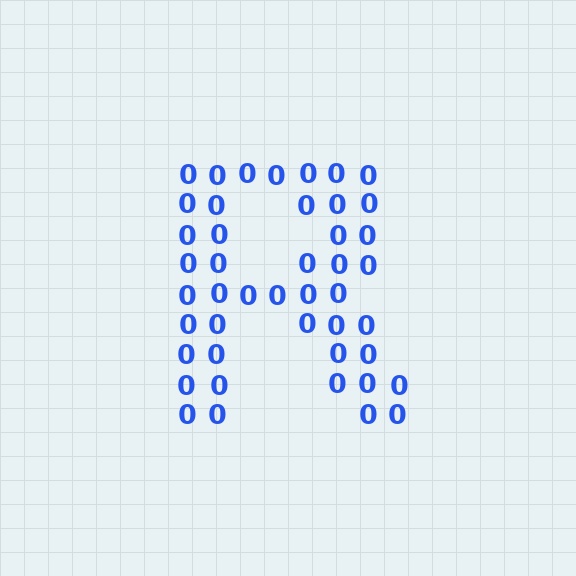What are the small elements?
The small elements are digit 0's.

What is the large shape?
The large shape is the letter R.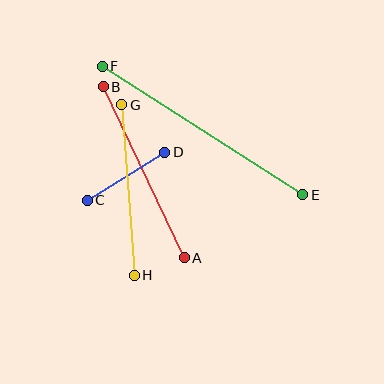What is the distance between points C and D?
The distance is approximately 91 pixels.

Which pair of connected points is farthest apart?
Points E and F are farthest apart.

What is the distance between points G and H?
The distance is approximately 171 pixels.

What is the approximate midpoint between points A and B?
The midpoint is at approximately (144, 172) pixels.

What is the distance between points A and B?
The distance is approximately 189 pixels.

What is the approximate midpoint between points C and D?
The midpoint is at approximately (126, 176) pixels.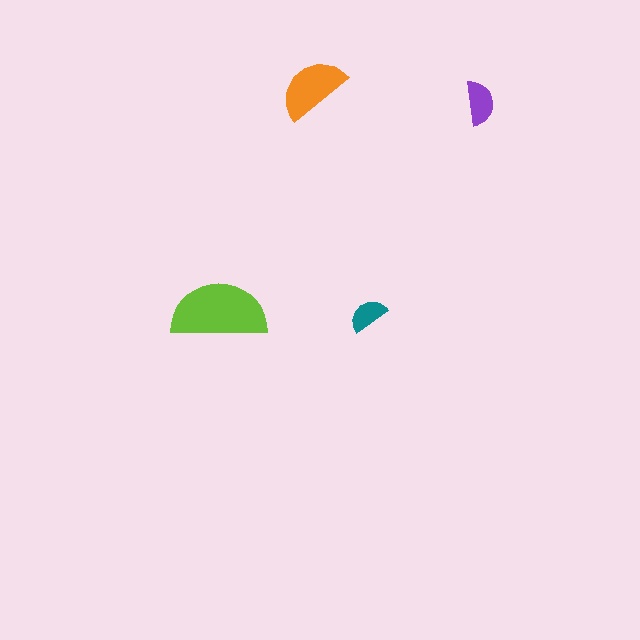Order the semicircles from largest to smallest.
the lime one, the orange one, the purple one, the teal one.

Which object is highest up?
The orange semicircle is topmost.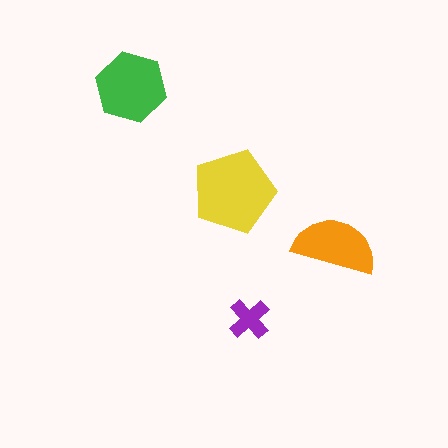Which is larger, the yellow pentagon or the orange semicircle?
The yellow pentagon.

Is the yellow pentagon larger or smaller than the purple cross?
Larger.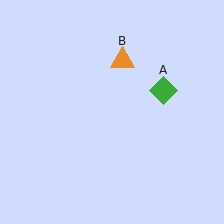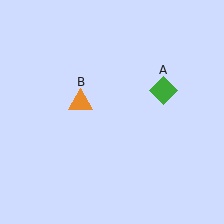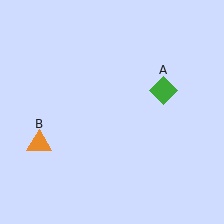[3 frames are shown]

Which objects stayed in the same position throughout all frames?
Green diamond (object A) remained stationary.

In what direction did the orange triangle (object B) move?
The orange triangle (object B) moved down and to the left.